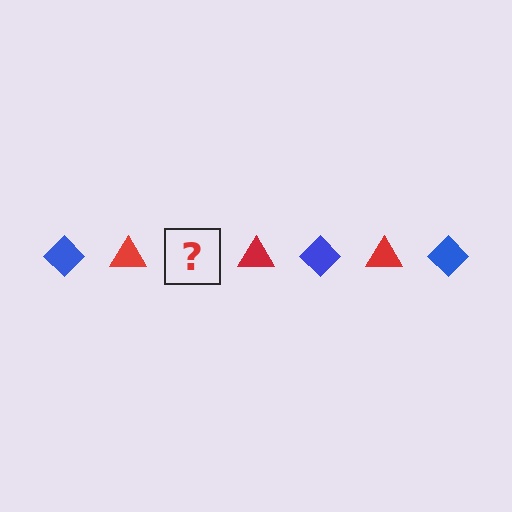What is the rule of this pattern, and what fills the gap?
The rule is that the pattern alternates between blue diamond and red triangle. The gap should be filled with a blue diamond.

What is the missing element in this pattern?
The missing element is a blue diamond.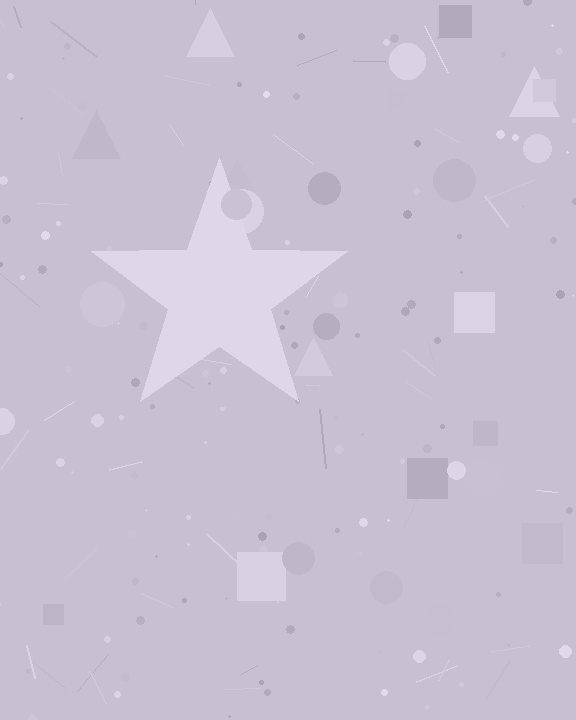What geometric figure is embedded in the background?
A star is embedded in the background.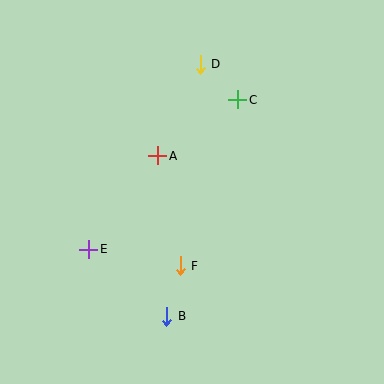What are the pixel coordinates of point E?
Point E is at (89, 249).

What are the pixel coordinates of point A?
Point A is at (158, 156).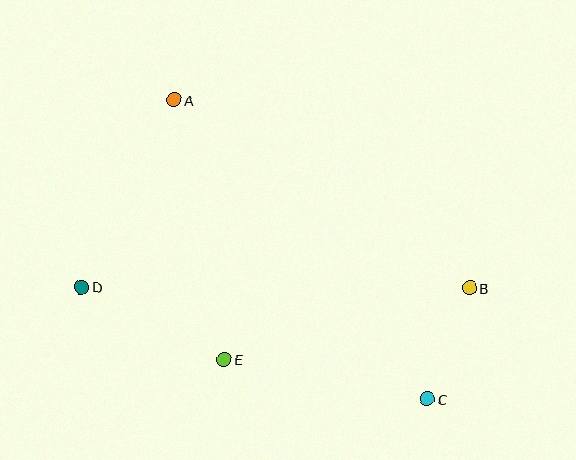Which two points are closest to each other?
Points B and C are closest to each other.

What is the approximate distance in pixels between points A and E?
The distance between A and E is approximately 264 pixels.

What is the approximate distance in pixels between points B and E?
The distance between B and E is approximately 255 pixels.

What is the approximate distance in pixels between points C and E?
The distance between C and E is approximately 207 pixels.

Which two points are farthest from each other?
Points A and C are farthest from each other.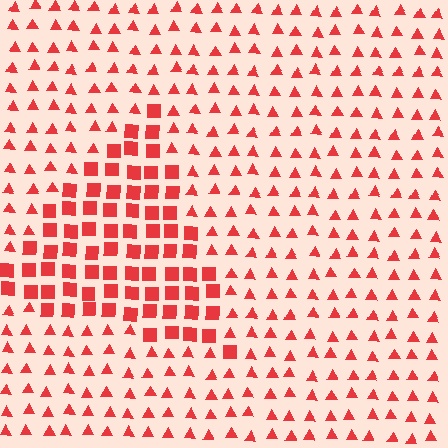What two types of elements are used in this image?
The image uses squares inside the triangle region and triangles outside it.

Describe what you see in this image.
The image is filled with small red elements arranged in a uniform grid. A triangle-shaped region contains squares, while the surrounding area contains triangles. The boundary is defined purely by the change in element shape.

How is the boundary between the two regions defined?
The boundary is defined by a change in element shape: squares inside vs. triangles outside. All elements share the same color and spacing.